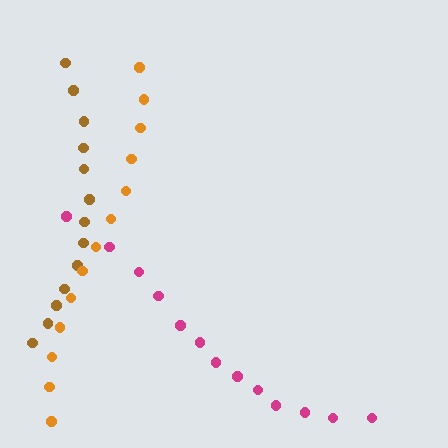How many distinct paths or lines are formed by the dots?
There are 3 distinct paths.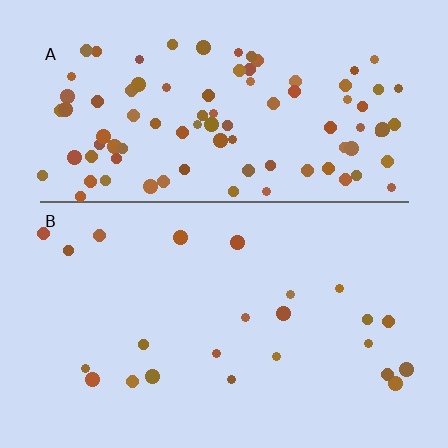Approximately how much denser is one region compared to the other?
Approximately 4.0× — region A over region B.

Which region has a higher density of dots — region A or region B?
A (the top).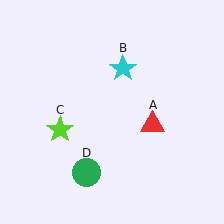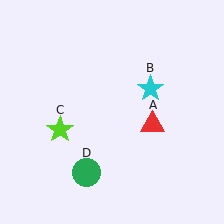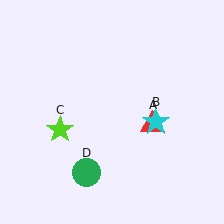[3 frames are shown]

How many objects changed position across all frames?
1 object changed position: cyan star (object B).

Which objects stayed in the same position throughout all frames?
Red triangle (object A) and lime star (object C) and green circle (object D) remained stationary.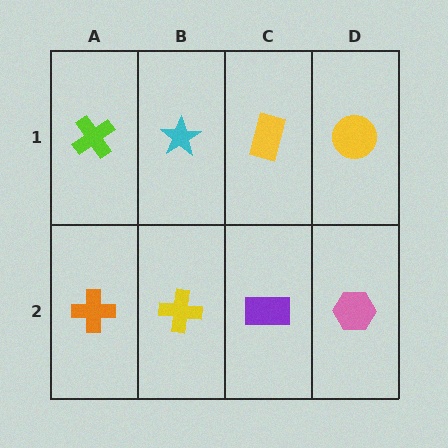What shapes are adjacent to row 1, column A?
An orange cross (row 2, column A), a cyan star (row 1, column B).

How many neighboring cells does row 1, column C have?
3.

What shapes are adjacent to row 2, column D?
A yellow circle (row 1, column D), a purple rectangle (row 2, column C).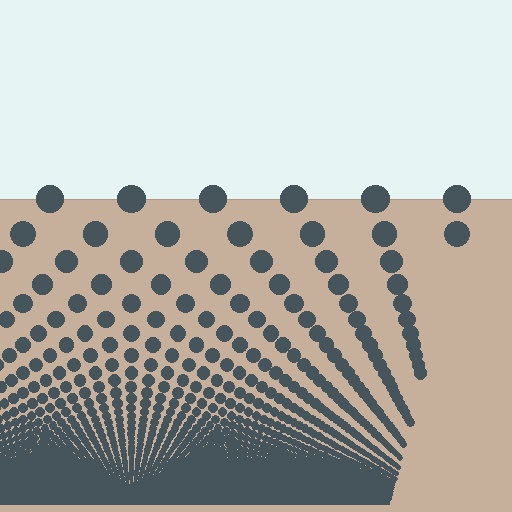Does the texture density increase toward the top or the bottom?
Density increases toward the bottom.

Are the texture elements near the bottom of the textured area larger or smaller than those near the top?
Smaller. The gradient is inverted — elements near the bottom are smaller and denser.